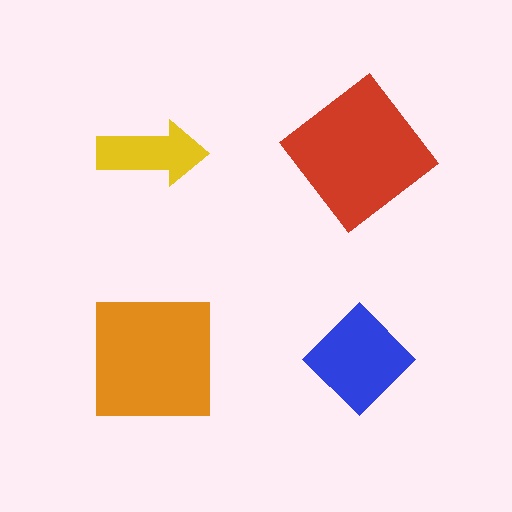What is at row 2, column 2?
A blue diamond.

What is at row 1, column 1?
A yellow arrow.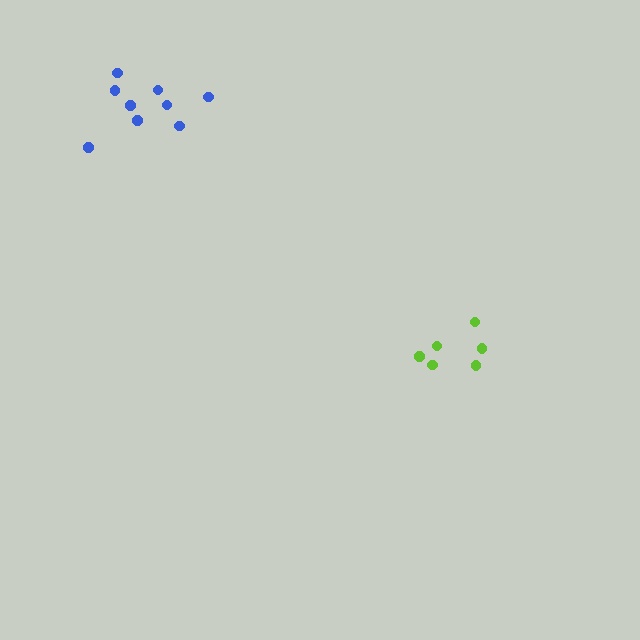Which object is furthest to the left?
The blue cluster is leftmost.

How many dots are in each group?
Group 1: 6 dots, Group 2: 9 dots (15 total).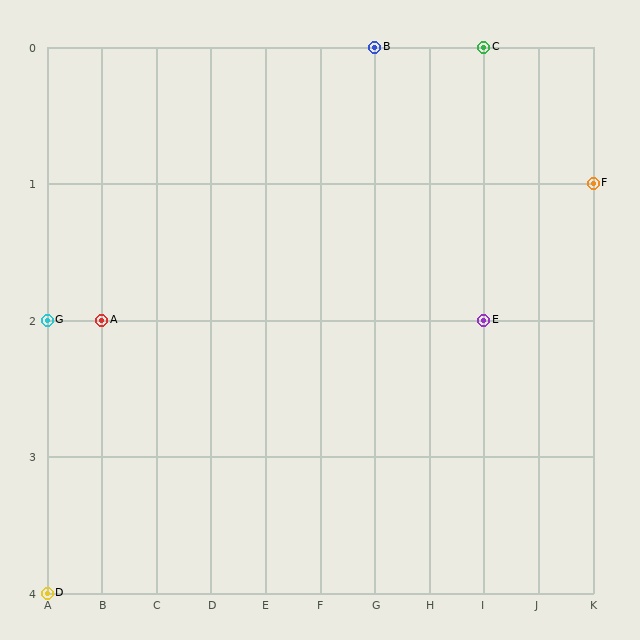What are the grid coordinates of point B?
Point B is at grid coordinates (G, 0).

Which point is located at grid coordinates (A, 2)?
Point G is at (A, 2).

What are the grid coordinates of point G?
Point G is at grid coordinates (A, 2).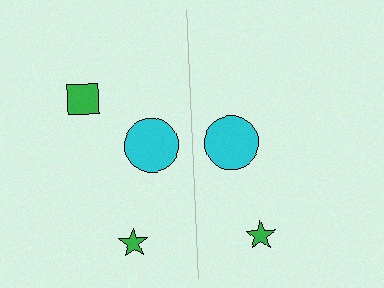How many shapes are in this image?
There are 5 shapes in this image.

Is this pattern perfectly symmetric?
No, the pattern is not perfectly symmetric. A green square is missing from the right side.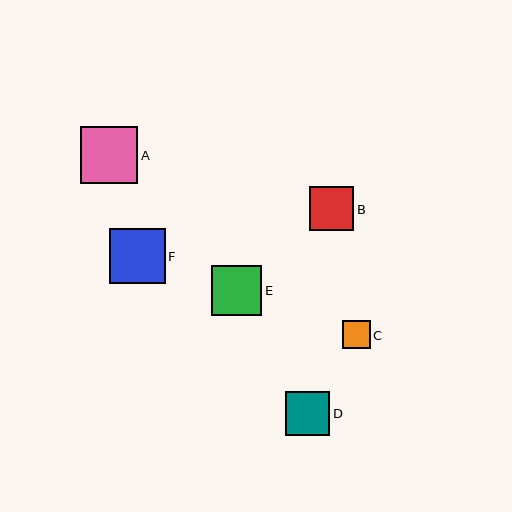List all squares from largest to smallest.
From largest to smallest: A, F, E, D, B, C.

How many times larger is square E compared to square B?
Square E is approximately 1.1 times the size of square B.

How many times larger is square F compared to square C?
Square F is approximately 2.0 times the size of square C.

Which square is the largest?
Square A is the largest with a size of approximately 57 pixels.